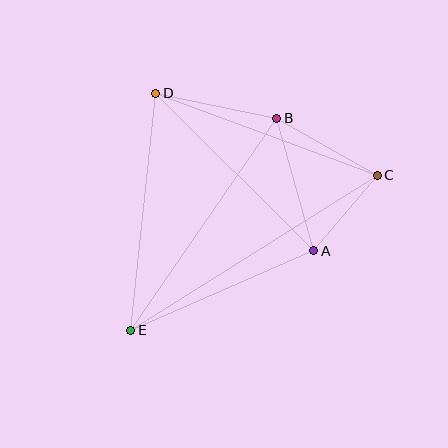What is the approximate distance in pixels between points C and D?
The distance between C and D is approximately 236 pixels.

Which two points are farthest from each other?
Points C and E are farthest from each other.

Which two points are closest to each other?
Points A and C are closest to each other.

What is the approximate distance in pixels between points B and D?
The distance between B and D is approximately 124 pixels.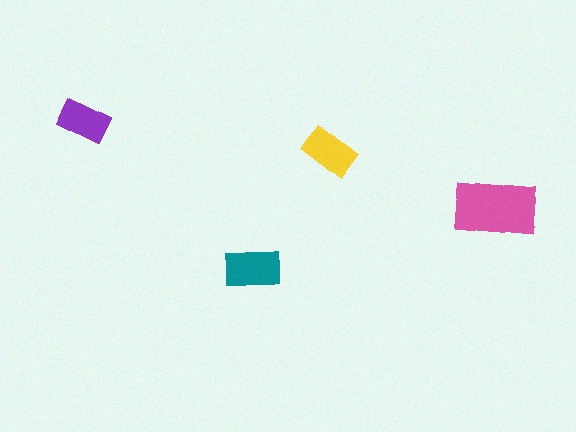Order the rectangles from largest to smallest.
the pink one, the teal one, the yellow one, the purple one.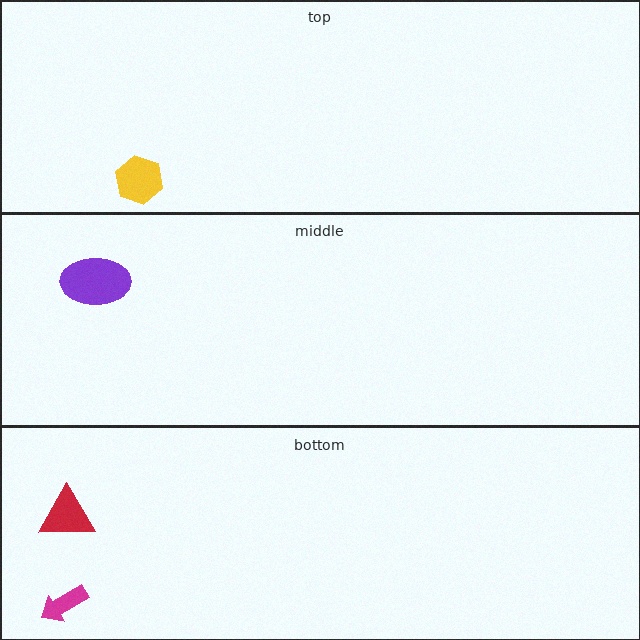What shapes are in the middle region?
The purple ellipse.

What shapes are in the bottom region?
The red triangle, the magenta arrow.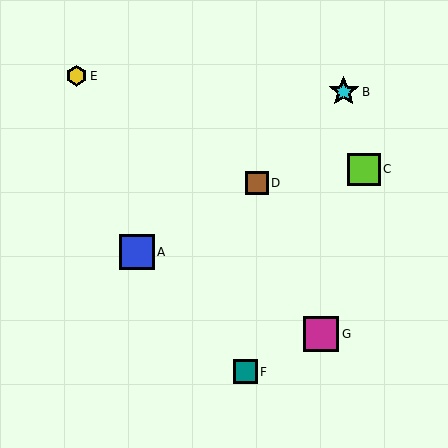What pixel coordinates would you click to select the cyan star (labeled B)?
Click at (344, 92) to select the cyan star B.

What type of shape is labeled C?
Shape C is a lime square.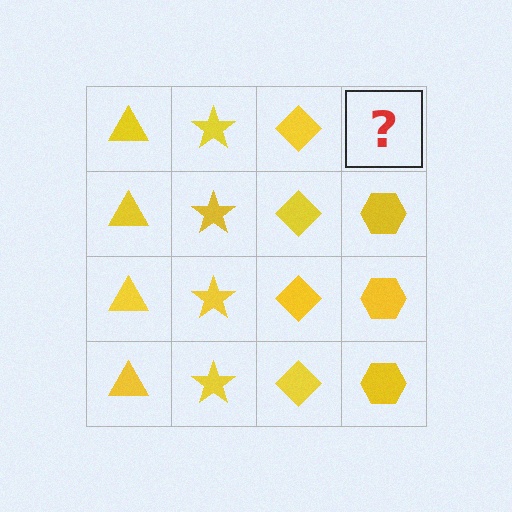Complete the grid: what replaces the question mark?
The question mark should be replaced with a yellow hexagon.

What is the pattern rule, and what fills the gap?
The rule is that each column has a consistent shape. The gap should be filled with a yellow hexagon.